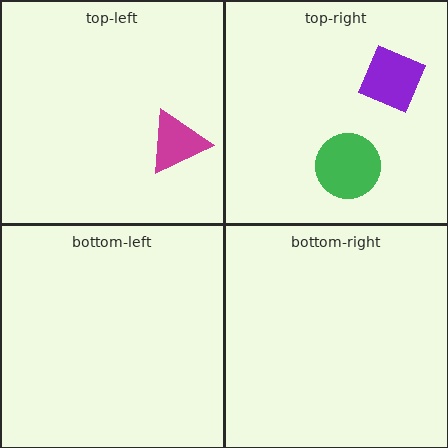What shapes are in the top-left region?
The magenta triangle.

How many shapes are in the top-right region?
2.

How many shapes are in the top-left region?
1.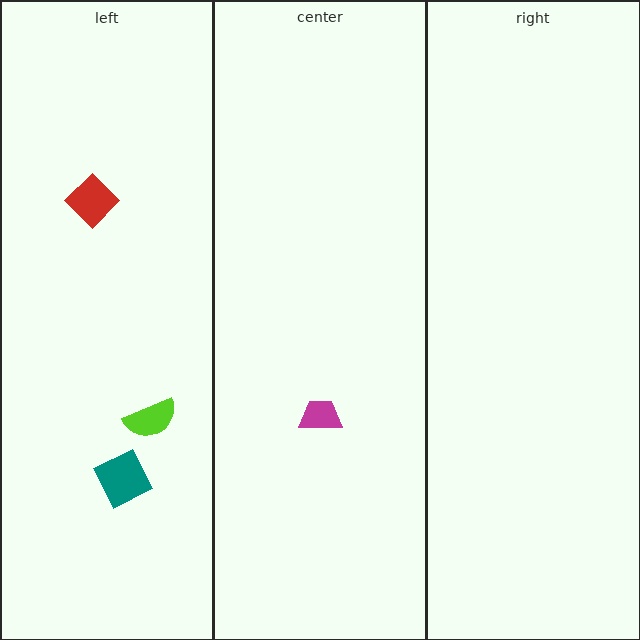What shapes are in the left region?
The teal square, the red diamond, the lime semicircle.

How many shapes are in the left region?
3.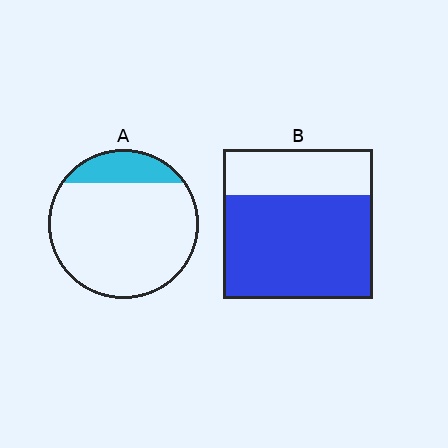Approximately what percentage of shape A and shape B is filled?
A is approximately 15% and B is approximately 70%.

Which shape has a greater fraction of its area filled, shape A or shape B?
Shape B.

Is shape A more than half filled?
No.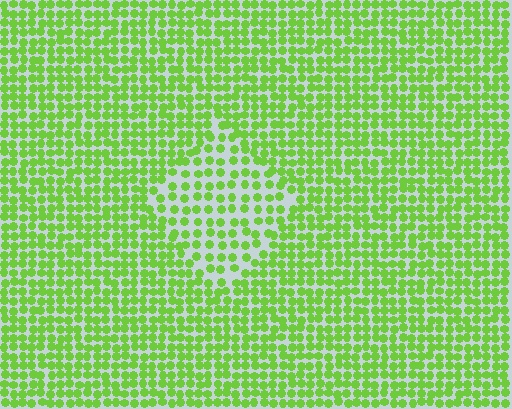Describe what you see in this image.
The image contains small lime elements arranged at two different densities. A diamond-shaped region is visible where the elements are less densely packed than the surrounding area.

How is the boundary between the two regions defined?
The boundary is defined by a change in element density (approximately 1.7x ratio). All elements are the same color, size, and shape.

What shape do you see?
I see a diamond.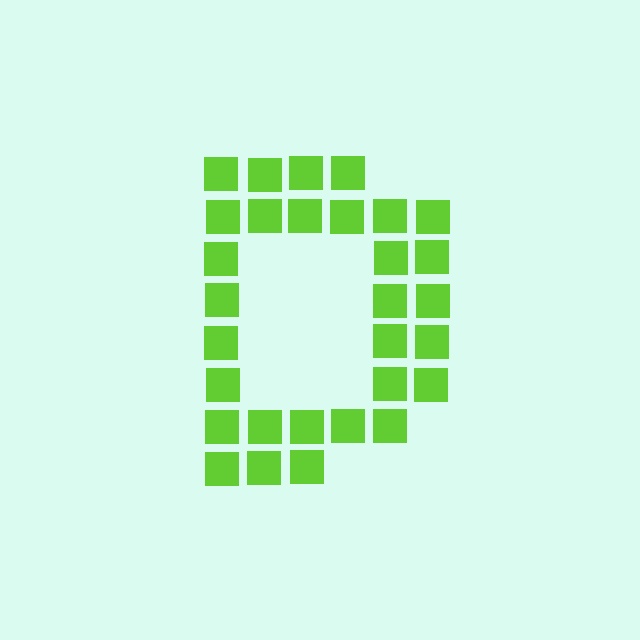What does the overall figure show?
The overall figure shows the letter D.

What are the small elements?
The small elements are squares.